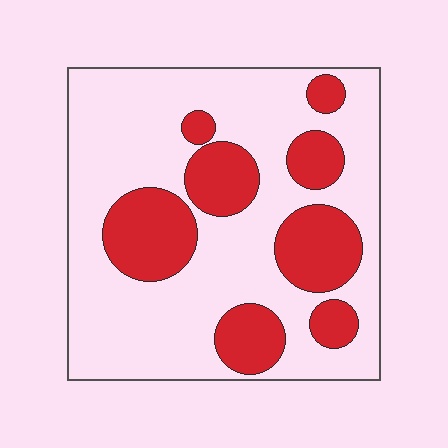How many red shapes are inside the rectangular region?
8.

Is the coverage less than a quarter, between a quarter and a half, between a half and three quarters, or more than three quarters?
Between a quarter and a half.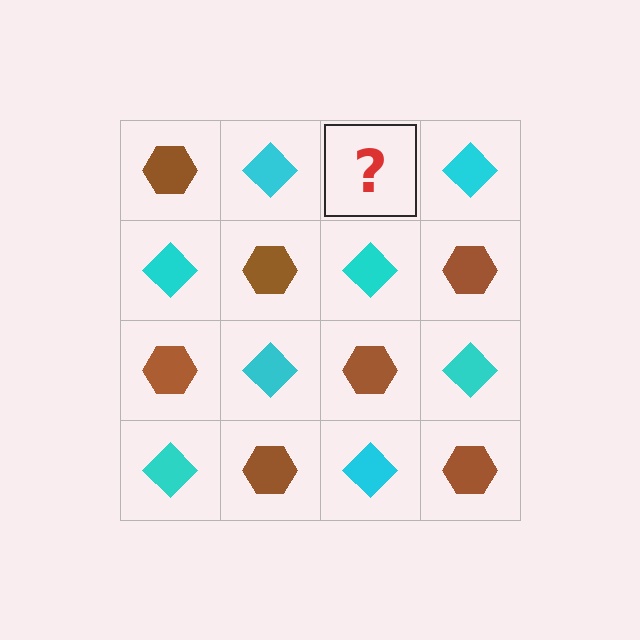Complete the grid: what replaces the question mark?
The question mark should be replaced with a brown hexagon.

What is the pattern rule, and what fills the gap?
The rule is that it alternates brown hexagon and cyan diamond in a checkerboard pattern. The gap should be filled with a brown hexagon.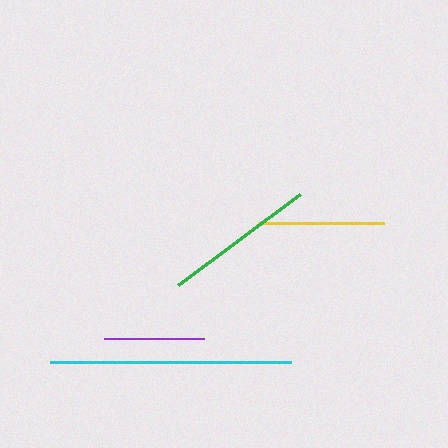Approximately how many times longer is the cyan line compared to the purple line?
The cyan line is approximately 2.4 times the length of the purple line.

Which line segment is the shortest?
The purple line is the shortest at approximately 100 pixels.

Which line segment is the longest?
The cyan line is the longest at approximately 241 pixels.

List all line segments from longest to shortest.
From longest to shortest: cyan, green, yellow, purple.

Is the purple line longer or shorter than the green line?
The green line is longer than the purple line.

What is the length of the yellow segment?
The yellow segment is approximately 127 pixels long.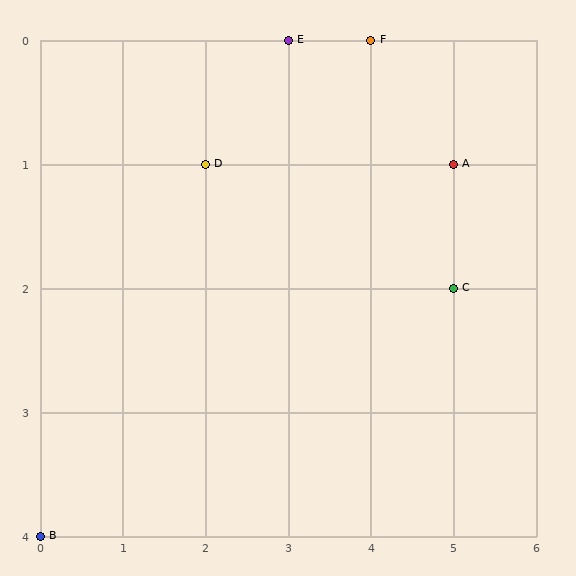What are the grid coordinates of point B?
Point B is at grid coordinates (0, 4).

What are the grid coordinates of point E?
Point E is at grid coordinates (3, 0).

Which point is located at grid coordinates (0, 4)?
Point B is at (0, 4).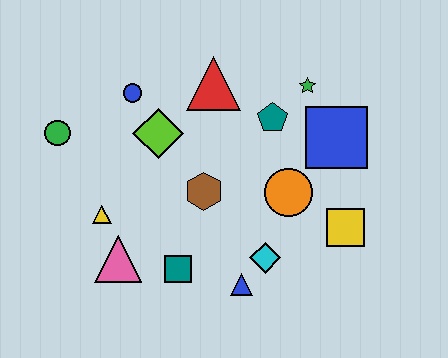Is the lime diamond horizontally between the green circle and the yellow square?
Yes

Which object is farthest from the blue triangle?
The green circle is farthest from the blue triangle.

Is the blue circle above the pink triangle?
Yes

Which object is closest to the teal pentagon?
The green star is closest to the teal pentagon.